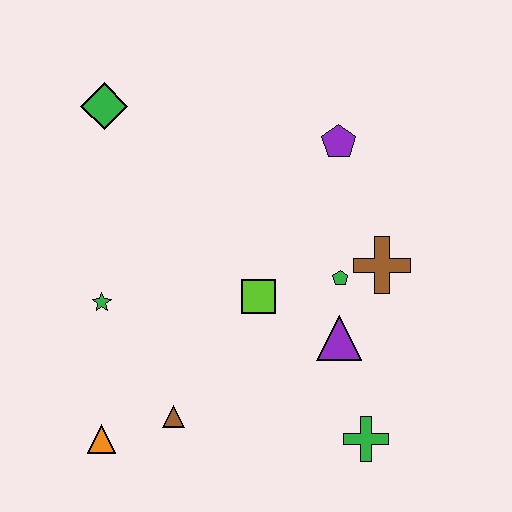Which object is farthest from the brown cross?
The orange triangle is farthest from the brown cross.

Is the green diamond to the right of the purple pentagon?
No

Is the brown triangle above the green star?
No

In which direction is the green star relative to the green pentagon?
The green star is to the left of the green pentagon.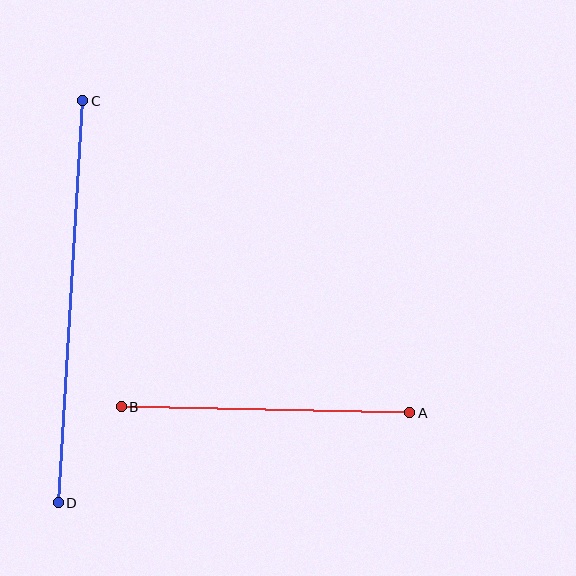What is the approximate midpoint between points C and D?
The midpoint is at approximately (71, 302) pixels.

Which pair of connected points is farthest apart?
Points C and D are farthest apart.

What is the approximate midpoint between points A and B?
The midpoint is at approximately (265, 410) pixels.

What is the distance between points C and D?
The distance is approximately 403 pixels.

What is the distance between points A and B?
The distance is approximately 288 pixels.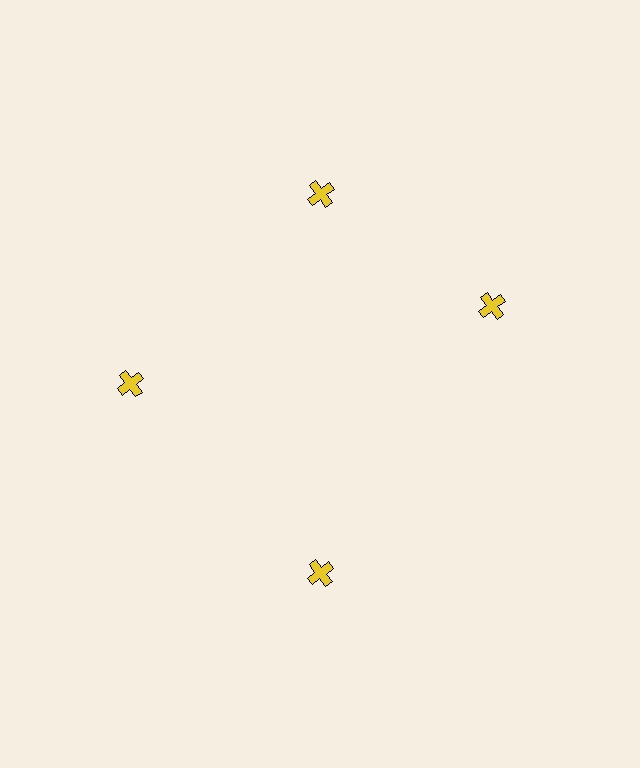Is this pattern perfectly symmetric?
No. The 4 yellow crosses are arranged in a ring, but one element near the 3 o'clock position is rotated out of alignment along the ring, breaking the 4-fold rotational symmetry.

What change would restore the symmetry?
The symmetry would be restored by rotating it back into even spacing with its neighbors so that all 4 crosses sit at equal angles and equal distance from the center.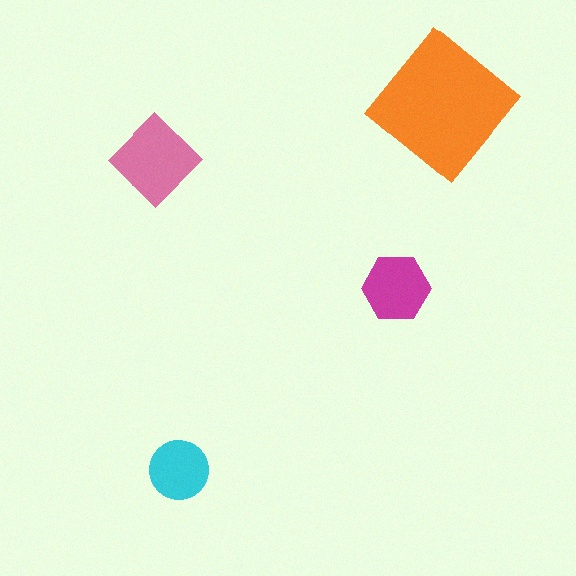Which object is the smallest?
The cyan circle.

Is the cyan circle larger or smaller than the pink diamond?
Smaller.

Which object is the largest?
The orange diamond.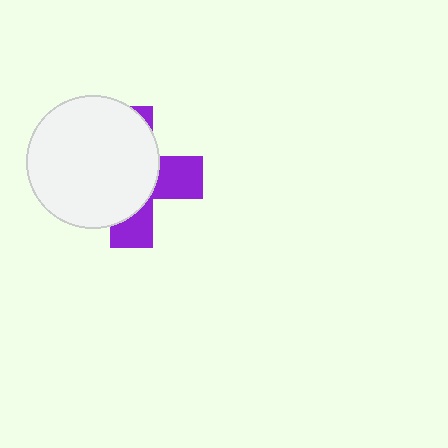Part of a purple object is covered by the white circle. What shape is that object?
It is a cross.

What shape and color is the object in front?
The object in front is a white circle.